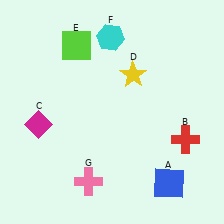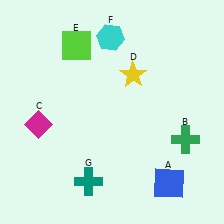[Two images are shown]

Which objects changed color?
B changed from red to green. G changed from pink to teal.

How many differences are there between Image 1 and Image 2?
There are 2 differences between the two images.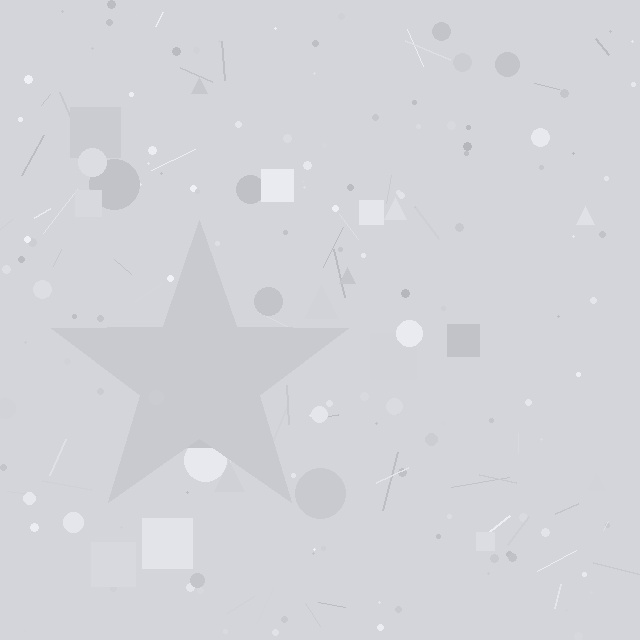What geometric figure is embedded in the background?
A star is embedded in the background.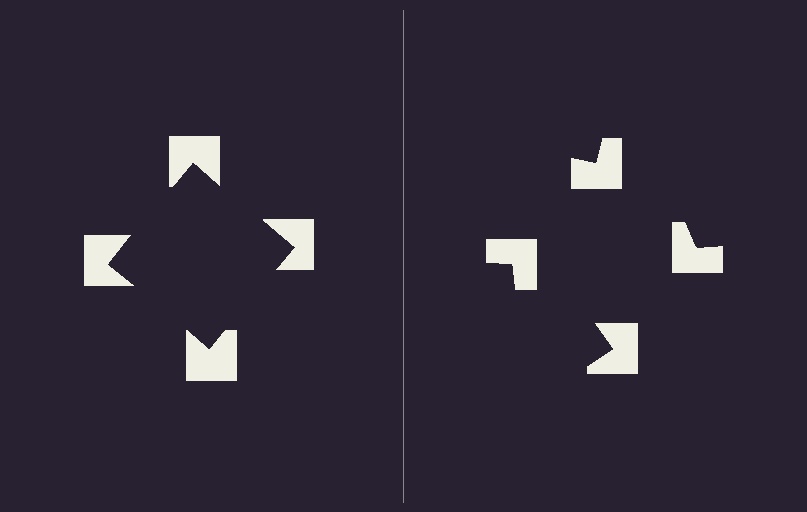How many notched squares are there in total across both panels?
8 — 4 on each side.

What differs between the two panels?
The notched squares are positioned identically on both sides; only the wedge orientations differ. On the left they align to a square; on the right they are misaligned.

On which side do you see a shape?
An illusory square appears on the left side. On the right side the wedge cuts are rotated, so no coherent shape forms.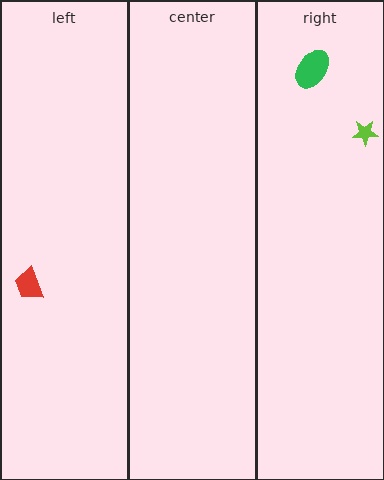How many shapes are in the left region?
1.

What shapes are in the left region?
The red trapezoid.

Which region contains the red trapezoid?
The left region.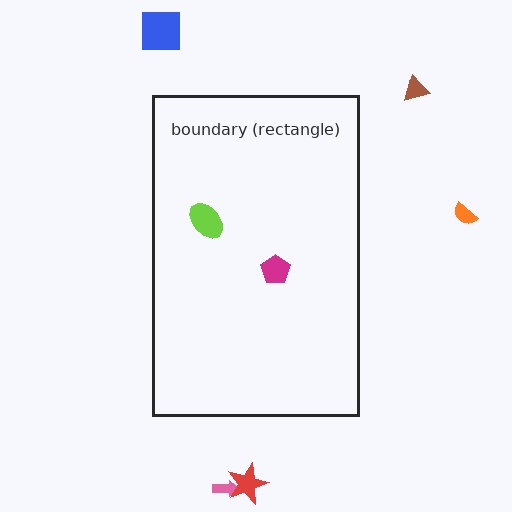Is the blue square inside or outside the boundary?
Outside.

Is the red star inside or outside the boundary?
Outside.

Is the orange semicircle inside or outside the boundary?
Outside.